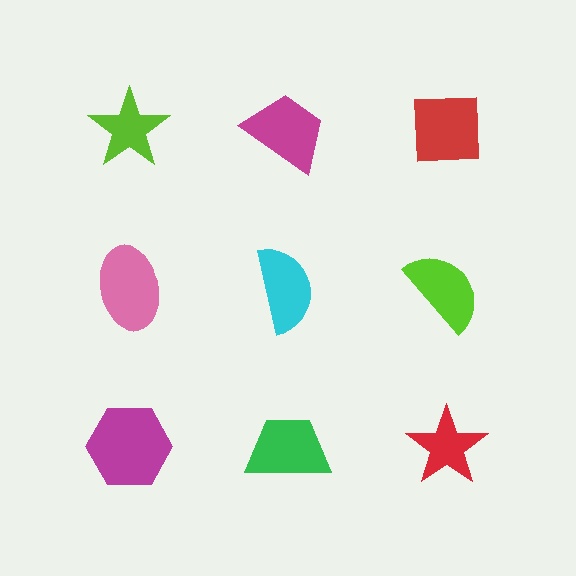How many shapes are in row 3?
3 shapes.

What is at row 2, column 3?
A lime semicircle.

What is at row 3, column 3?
A red star.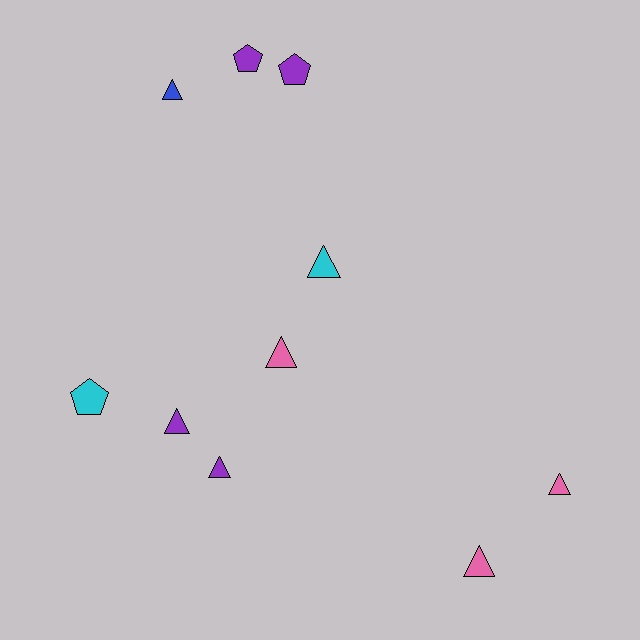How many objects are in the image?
There are 10 objects.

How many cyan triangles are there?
There is 1 cyan triangle.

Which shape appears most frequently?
Triangle, with 7 objects.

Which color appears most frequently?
Purple, with 4 objects.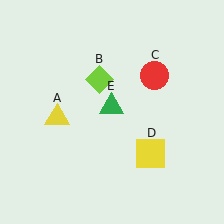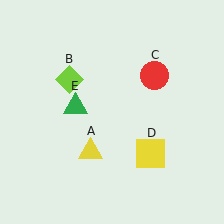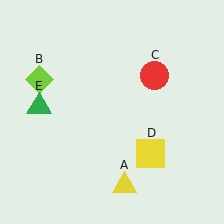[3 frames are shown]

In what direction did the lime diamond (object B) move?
The lime diamond (object B) moved left.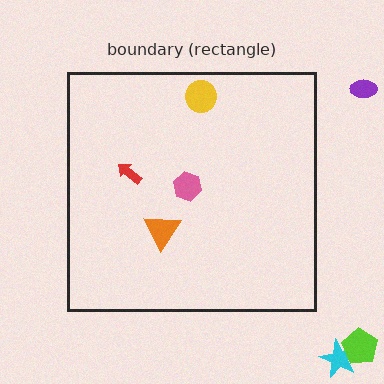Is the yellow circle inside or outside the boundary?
Inside.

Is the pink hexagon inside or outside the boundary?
Inside.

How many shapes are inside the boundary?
4 inside, 3 outside.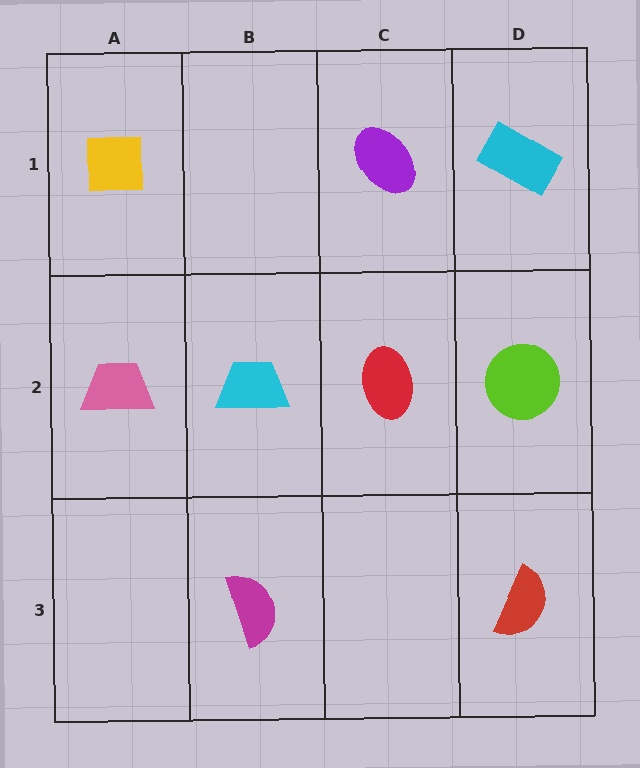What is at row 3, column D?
A red semicircle.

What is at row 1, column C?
A purple ellipse.